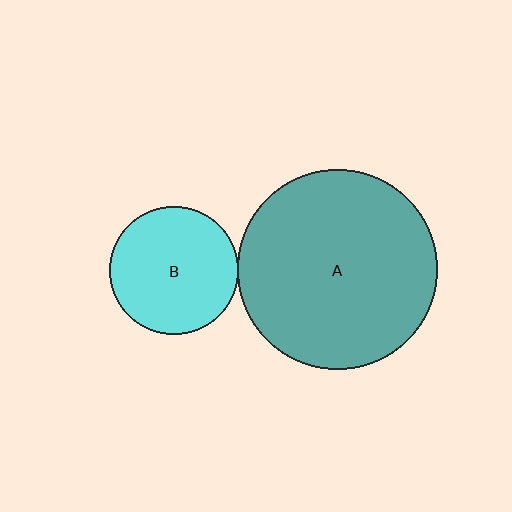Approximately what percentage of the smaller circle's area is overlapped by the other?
Approximately 5%.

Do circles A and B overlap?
Yes.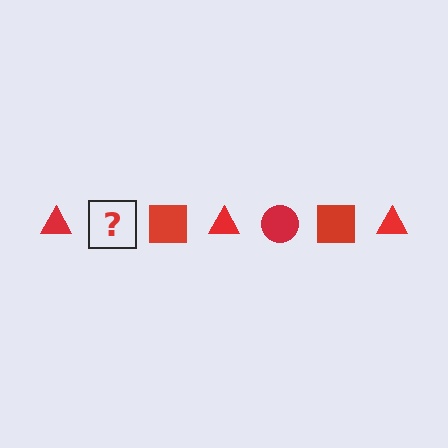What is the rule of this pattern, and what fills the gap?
The rule is that the pattern cycles through triangle, circle, square shapes in red. The gap should be filled with a red circle.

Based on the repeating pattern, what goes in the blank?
The blank should be a red circle.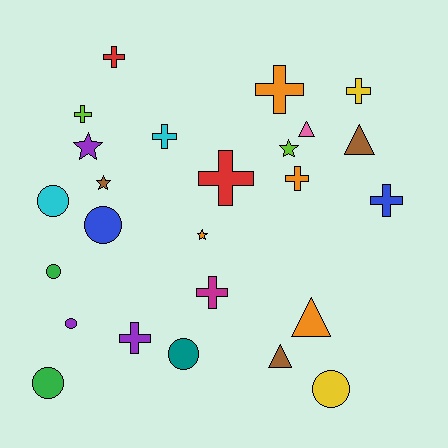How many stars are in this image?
There are 4 stars.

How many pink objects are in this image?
There is 1 pink object.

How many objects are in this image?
There are 25 objects.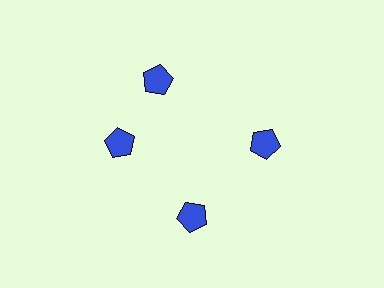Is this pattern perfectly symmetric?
No. The 4 blue pentagons are arranged in a ring, but one element near the 12 o'clock position is rotated out of alignment along the ring, breaking the 4-fold rotational symmetry.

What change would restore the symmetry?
The symmetry would be restored by rotating it back into even spacing with its neighbors so that all 4 pentagons sit at equal angles and equal distance from the center.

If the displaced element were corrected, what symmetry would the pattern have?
It would have 4-fold rotational symmetry — the pattern would map onto itself every 90 degrees.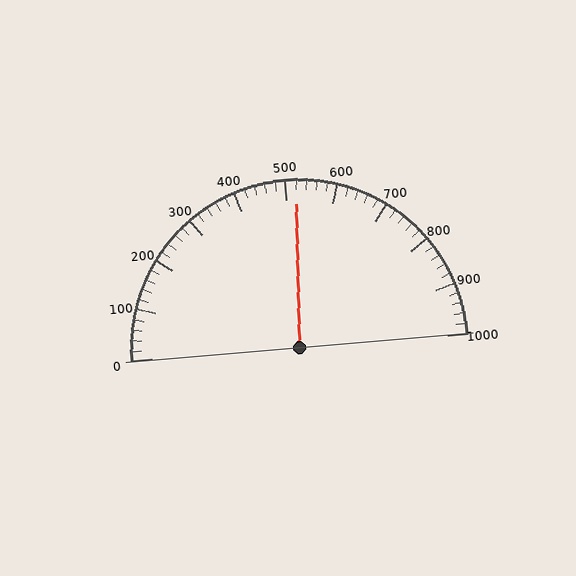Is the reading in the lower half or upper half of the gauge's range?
The reading is in the upper half of the range (0 to 1000).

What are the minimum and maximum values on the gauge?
The gauge ranges from 0 to 1000.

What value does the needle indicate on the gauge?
The needle indicates approximately 520.